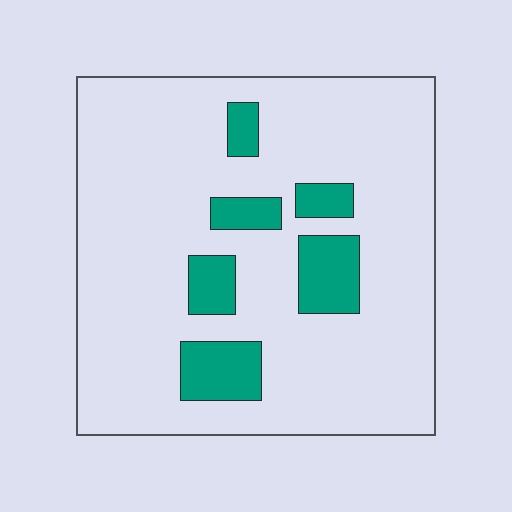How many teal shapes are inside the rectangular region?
6.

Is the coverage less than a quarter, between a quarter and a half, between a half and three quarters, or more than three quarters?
Less than a quarter.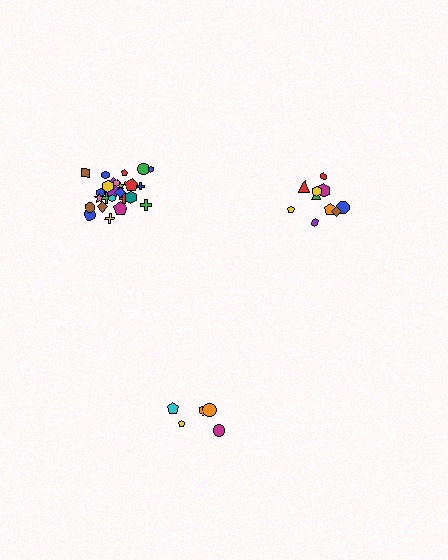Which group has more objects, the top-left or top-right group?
The top-left group.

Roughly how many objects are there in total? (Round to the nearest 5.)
Roughly 40 objects in total.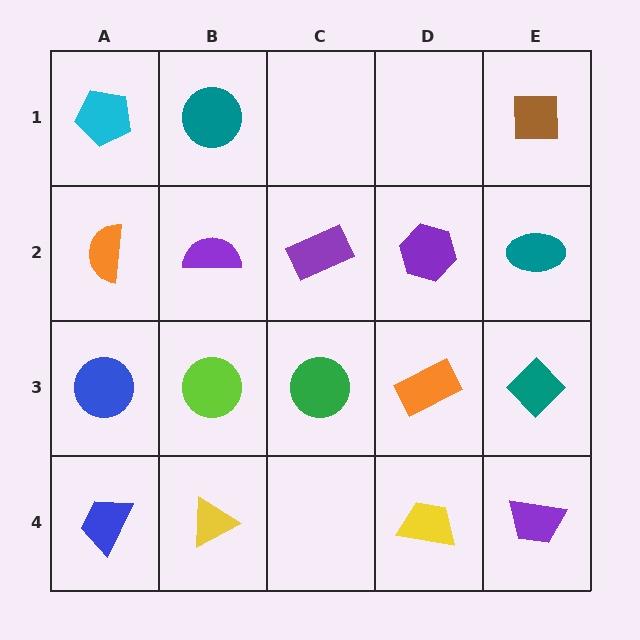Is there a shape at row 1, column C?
No, that cell is empty.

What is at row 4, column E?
A purple trapezoid.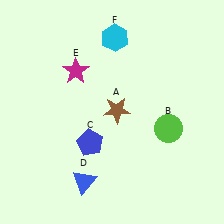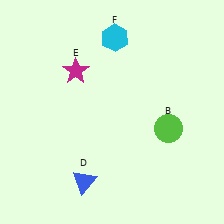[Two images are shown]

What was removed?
The blue pentagon (C), the brown star (A) were removed in Image 2.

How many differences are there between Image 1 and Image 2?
There are 2 differences between the two images.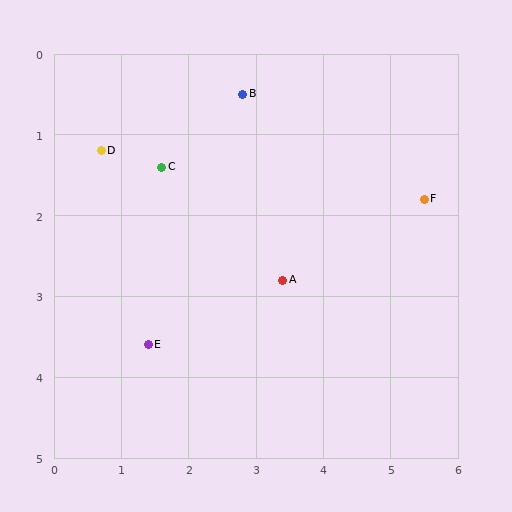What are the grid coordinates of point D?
Point D is at approximately (0.7, 1.2).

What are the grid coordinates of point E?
Point E is at approximately (1.4, 3.6).